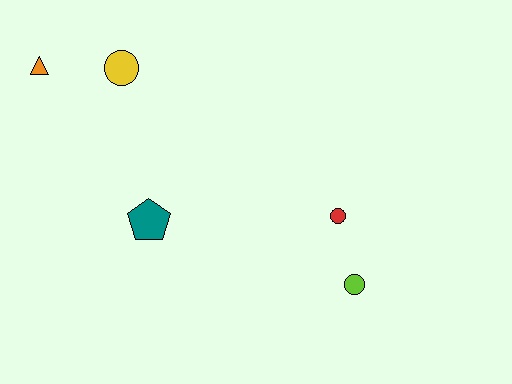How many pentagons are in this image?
There is 1 pentagon.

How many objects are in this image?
There are 5 objects.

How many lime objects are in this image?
There is 1 lime object.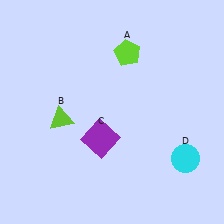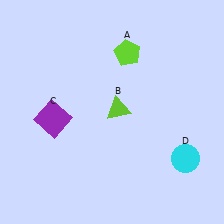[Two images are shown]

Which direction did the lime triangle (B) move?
The lime triangle (B) moved right.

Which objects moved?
The objects that moved are: the lime triangle (B), the purple square (C).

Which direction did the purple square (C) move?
The purple square (C) moved left.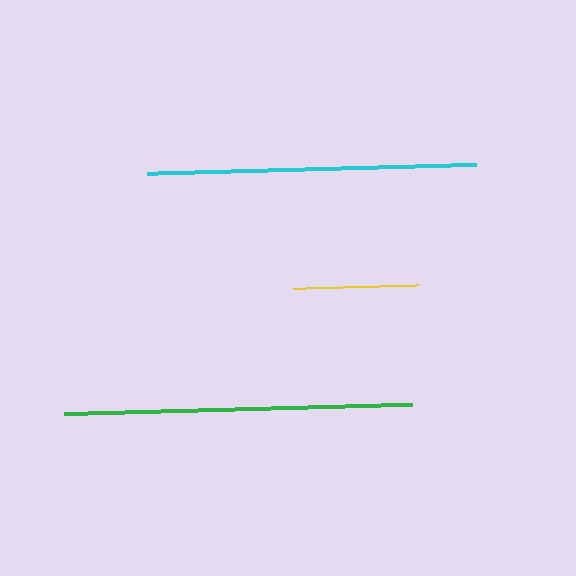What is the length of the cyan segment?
The cyan segment is approximately 328 pixels long.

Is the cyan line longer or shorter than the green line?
The green line is longer than the cyan line.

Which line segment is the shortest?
The yellow line is the shortest at approximately 125 pixels.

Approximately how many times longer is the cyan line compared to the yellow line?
The cyan line is approximately 2.6 times the length of the yellow line.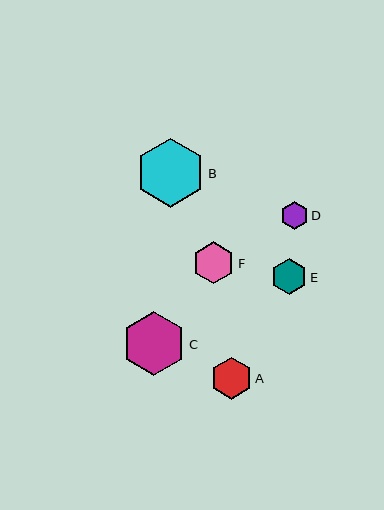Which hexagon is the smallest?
Hexagon D is the smallest with a size of approximately 27 pixels.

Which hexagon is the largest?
Hexagon B is the largest with a size of approximately 69 pixels.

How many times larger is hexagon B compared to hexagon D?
Hexagon B is approximately 2.5 times the size of hexagon D.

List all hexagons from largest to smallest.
From largest to smallest: B, C, F, A, E, D.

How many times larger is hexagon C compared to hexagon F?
Hexagon C is approximately 1.5 times the size of hexagon F.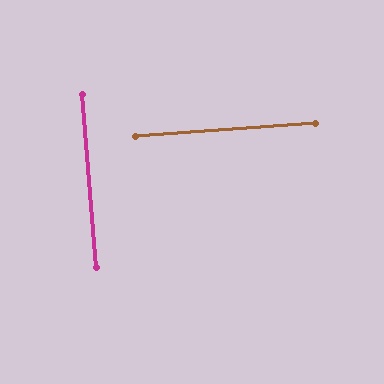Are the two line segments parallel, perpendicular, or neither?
Perpendicular — they meet at approximately 89°.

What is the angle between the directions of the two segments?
Approximately 89 degrees.